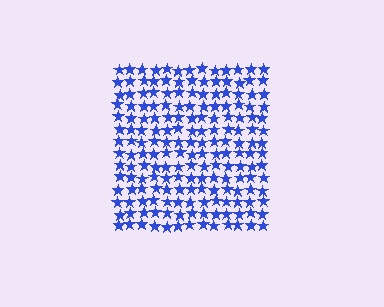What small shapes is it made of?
It is made of small stars.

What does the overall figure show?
The overall figure shows a square.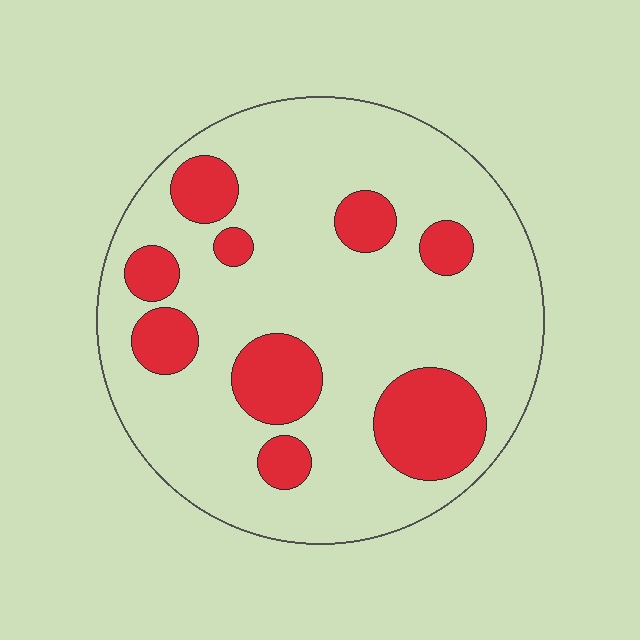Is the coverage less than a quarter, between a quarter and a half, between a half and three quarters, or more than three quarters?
Less than a quarter.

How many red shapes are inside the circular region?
9.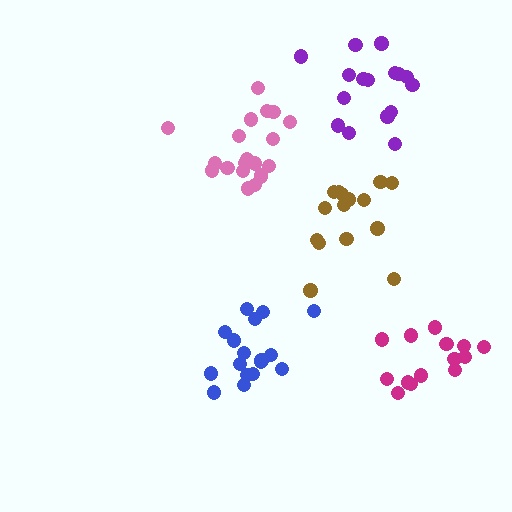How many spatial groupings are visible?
There are 5 spatial groupings.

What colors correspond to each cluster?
The clusters are colored: pink, purple, magenta, blue, brown.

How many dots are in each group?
Group 1: 20 dots, Group 2: 16 dots, Group 3: 14 dots, Group 4: 17 dots, Group 5: 15 dots (82 total).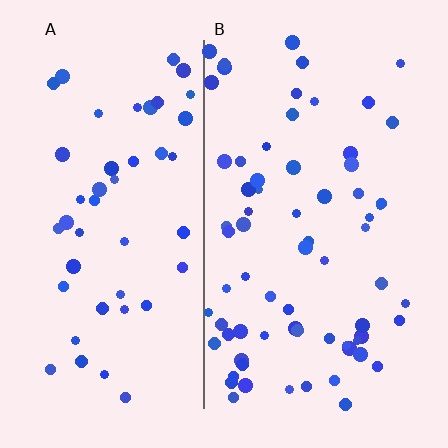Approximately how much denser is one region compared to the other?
Approximately 1.5× — region B over region A.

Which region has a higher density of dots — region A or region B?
B (the right).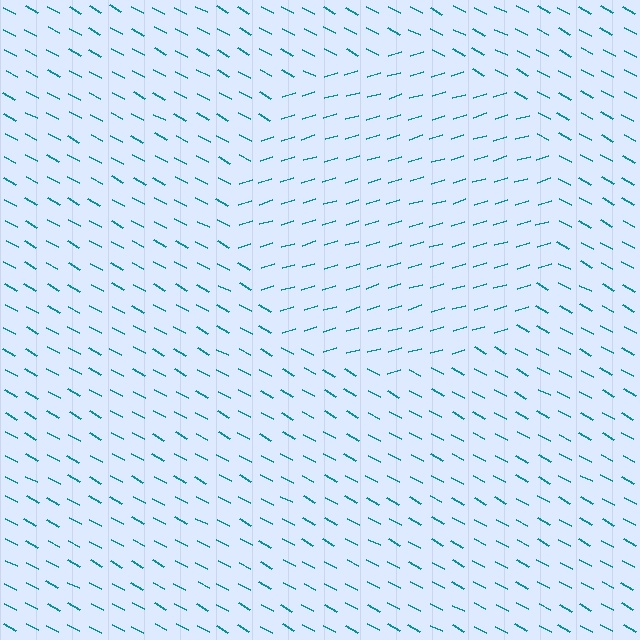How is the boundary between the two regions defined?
The boundary is defined purely by a change in line orientation (approximately 45 degrees difference). All lines are the same color and thickness.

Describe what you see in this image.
The image is filled with small teal line segments. A circle region in the image has lines oriented differently from the surrounding lines, creating a visible texture boundary.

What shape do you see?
I see a circle.